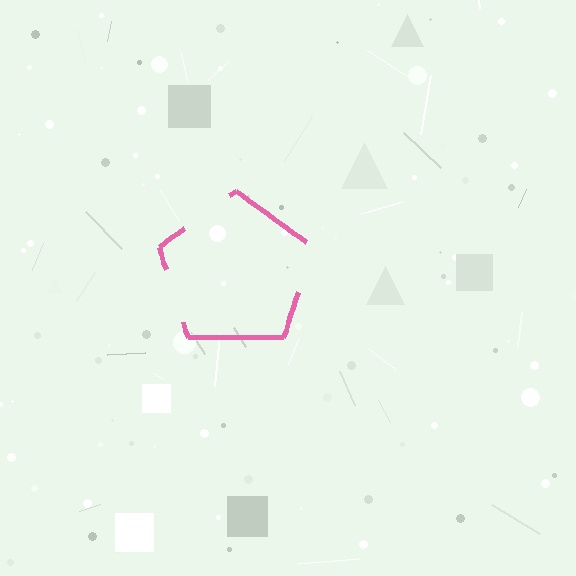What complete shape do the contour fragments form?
The contour fragments form a pentagon.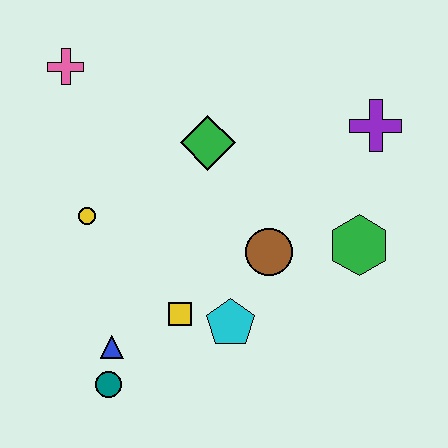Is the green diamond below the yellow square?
No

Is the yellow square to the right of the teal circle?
Yes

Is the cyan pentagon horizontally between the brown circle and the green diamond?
Yes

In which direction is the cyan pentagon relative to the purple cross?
The cyan pentagon is below the purple cross.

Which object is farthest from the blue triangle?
The purple cross is farthest from the blue triangle.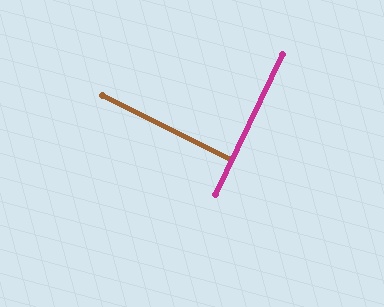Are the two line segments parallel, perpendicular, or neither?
Perpendicular — they meet at approximately 89°.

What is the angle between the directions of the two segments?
Approximately 89 degrees.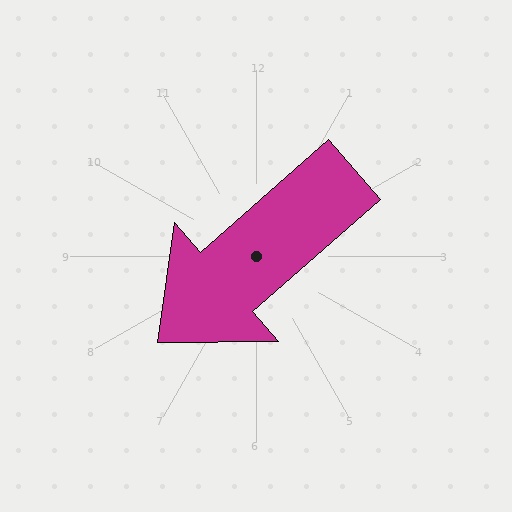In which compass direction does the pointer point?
Southwest.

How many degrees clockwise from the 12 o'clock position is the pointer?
Approximately 229 degrees.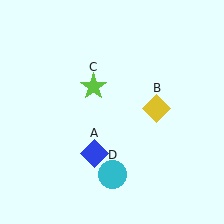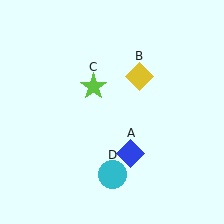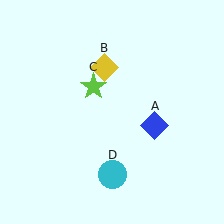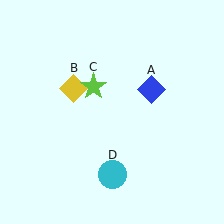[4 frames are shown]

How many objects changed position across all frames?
2 objects changed position: blue diamond (object A), yellow diamond (object B).